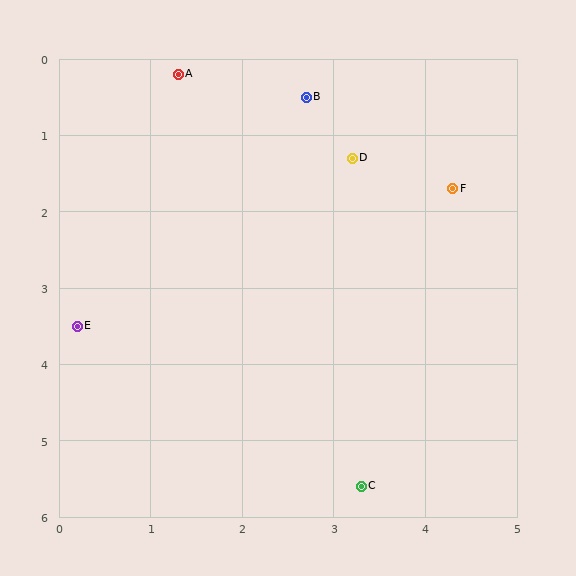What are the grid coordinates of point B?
Point B is at approximately (2.7, 0.5).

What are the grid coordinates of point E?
Point E is at approximately (0.2, 3.5).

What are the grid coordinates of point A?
Point A is at approximately (1.3, 0.2).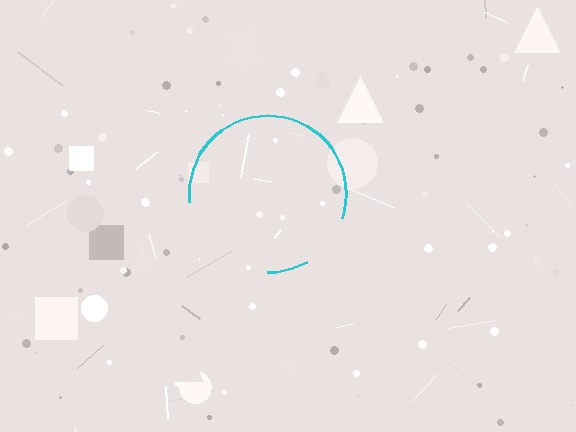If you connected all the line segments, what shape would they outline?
They would outline a circle.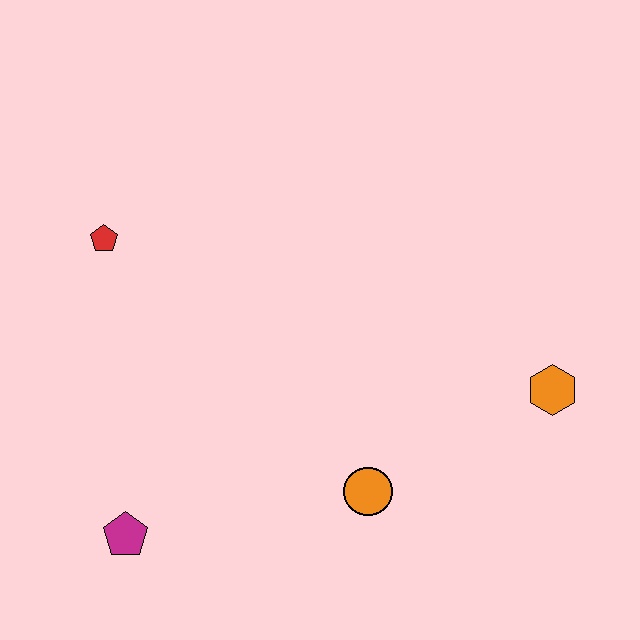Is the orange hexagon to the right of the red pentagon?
Yes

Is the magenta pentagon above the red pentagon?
No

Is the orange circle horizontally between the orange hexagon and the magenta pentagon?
Yes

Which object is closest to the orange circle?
The orange hexagon is closest to the orange circle.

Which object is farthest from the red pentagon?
The orange hexagon is farthest from the red pentagon.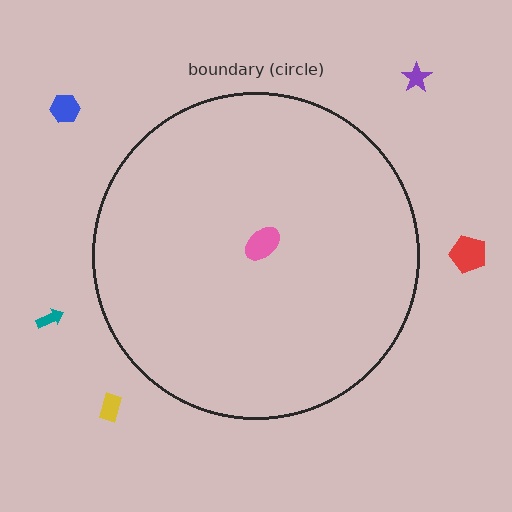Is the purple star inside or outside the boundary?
Outside.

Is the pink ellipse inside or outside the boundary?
Inside.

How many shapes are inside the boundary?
1 inside, 5 outside.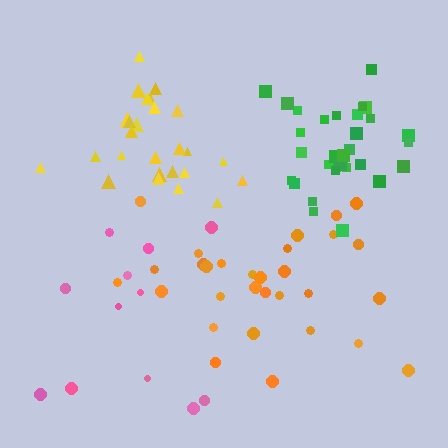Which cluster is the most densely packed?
Green.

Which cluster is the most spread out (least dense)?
Pink.